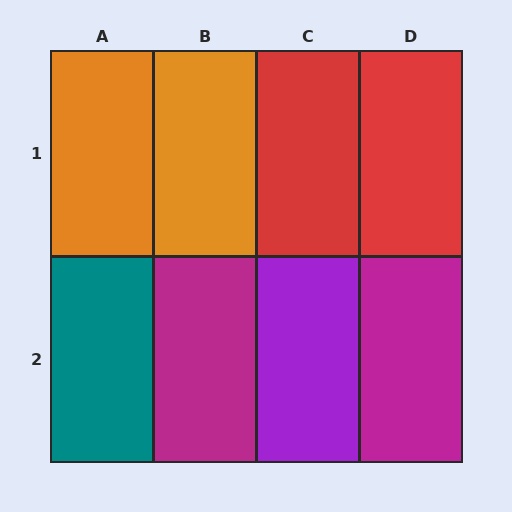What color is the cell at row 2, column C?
Purple.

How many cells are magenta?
2 cells are magenta.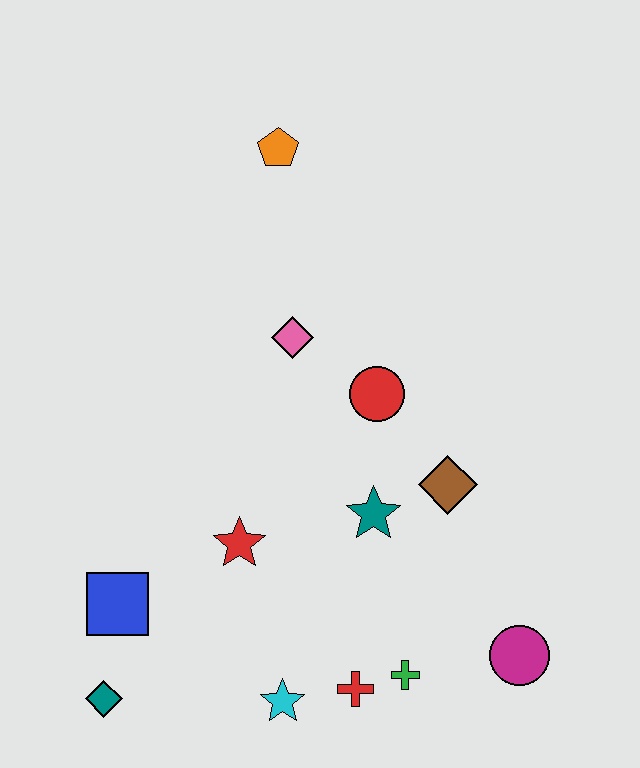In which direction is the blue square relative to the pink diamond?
The blue square is below the pink diamond.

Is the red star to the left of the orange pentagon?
Yes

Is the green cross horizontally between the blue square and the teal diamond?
No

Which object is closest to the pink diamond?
The red circle is closest to the pink diamond.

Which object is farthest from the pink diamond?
The teal diamond is farthest from the pink diamond.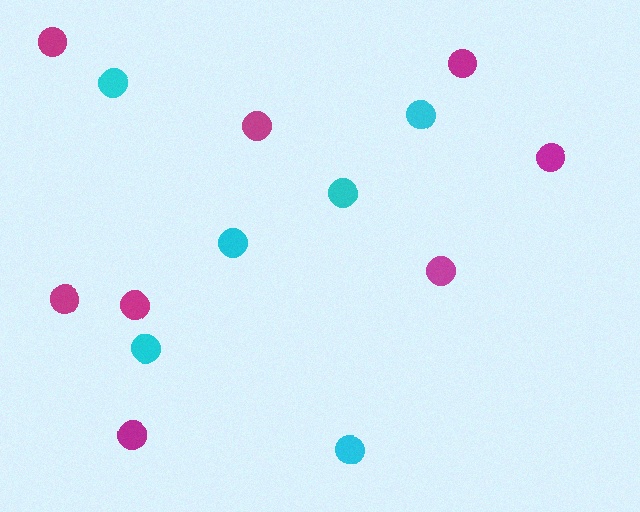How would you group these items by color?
There are 2 groups: one group of magenta circles (8) and one group of cyan circles (6).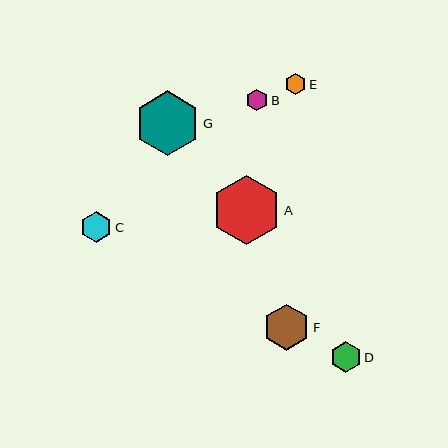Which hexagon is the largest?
Hexagon A is the largest with a size of approximately 70 pixels.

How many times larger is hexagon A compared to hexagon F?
Hexagon A is approximately 1.5 times the size of hexagon F.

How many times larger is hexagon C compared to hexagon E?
Hexagon C is approximately 1.5 times the size of hexagon E.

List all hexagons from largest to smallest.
From largest to smallest: A, G, F, C, D, B, E.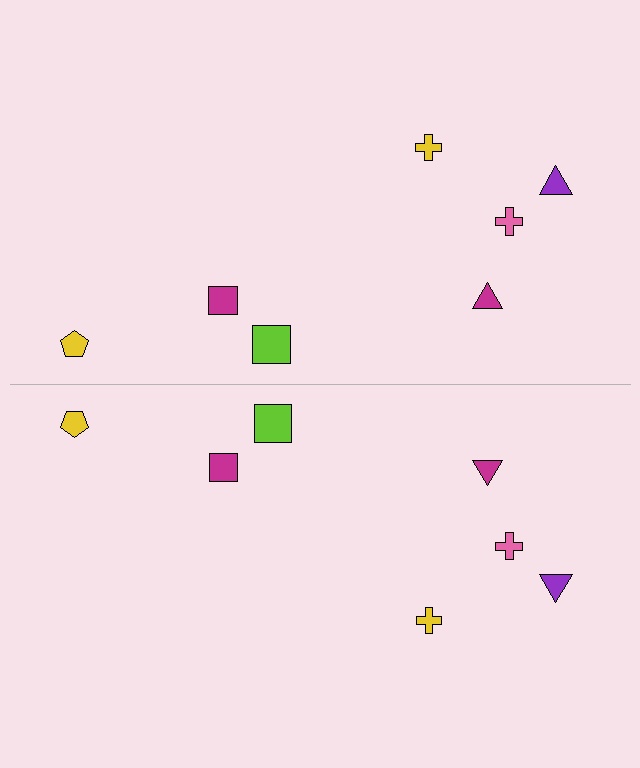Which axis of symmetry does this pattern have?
The pattern has a horizontal axis of symmetry running through the center of the image.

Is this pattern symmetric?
Yes, this pattern has bilateral (reflection) symmetry.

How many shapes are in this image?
There are 14 shapes in this image.